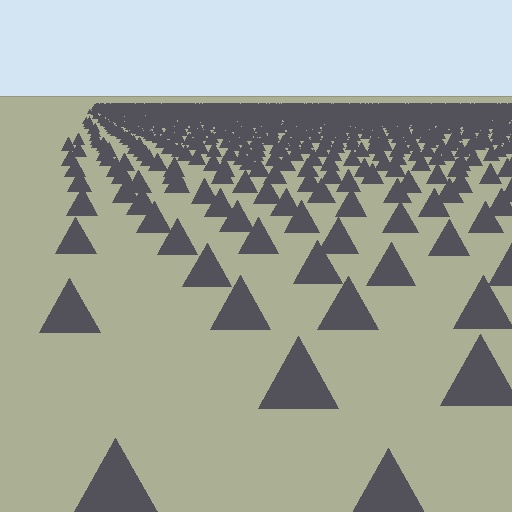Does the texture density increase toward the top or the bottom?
Density increases toward the top.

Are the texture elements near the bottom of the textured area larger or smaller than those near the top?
Larger. Near the bottom, elements are closer to the viewer and appear at a bigger on-screen size.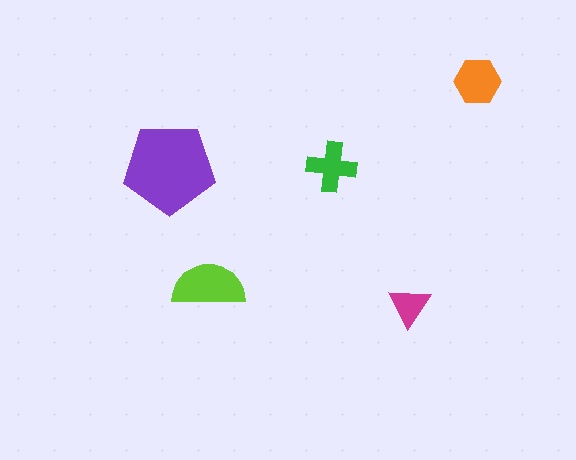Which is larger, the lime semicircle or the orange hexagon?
The lime semicircle.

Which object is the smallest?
The magenta triangle.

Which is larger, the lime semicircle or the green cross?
The lime semicircle.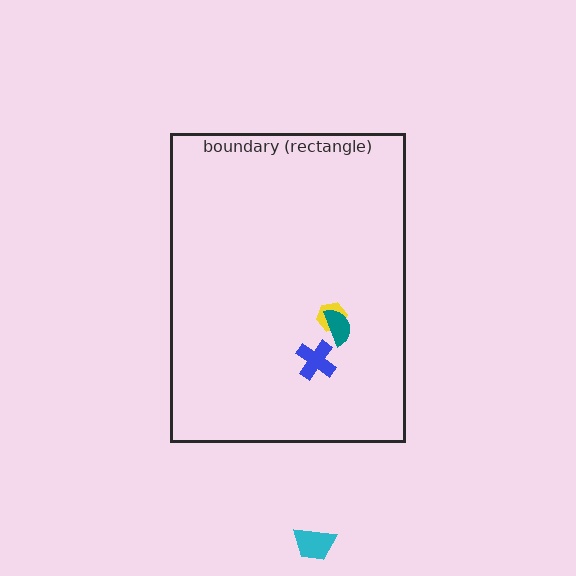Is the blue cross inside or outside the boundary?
Inside.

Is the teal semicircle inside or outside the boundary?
Inside.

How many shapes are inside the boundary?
3 inside, 1 outside.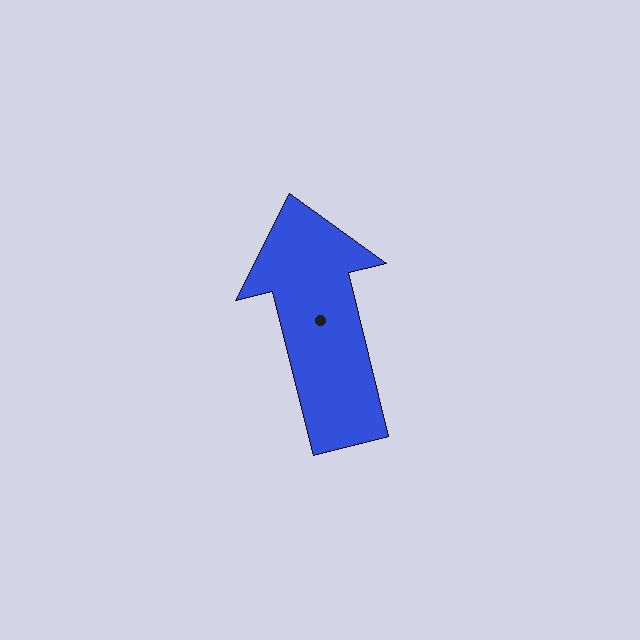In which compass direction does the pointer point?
North.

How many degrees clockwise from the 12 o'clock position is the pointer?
Approximately 346 degrees.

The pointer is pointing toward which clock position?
Roughly 12 o'clock.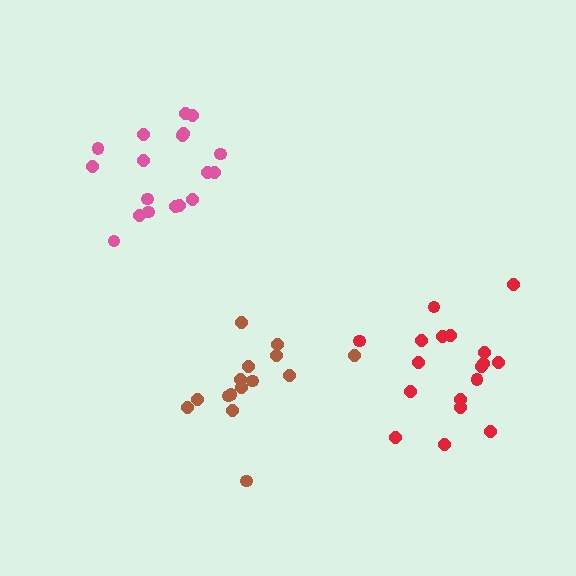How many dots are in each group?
Group 1: 18 dots, Group 2: 15 dots, Group 3: 18 dots (51 total).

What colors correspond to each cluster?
The clusters are colored: pink, brown, red.